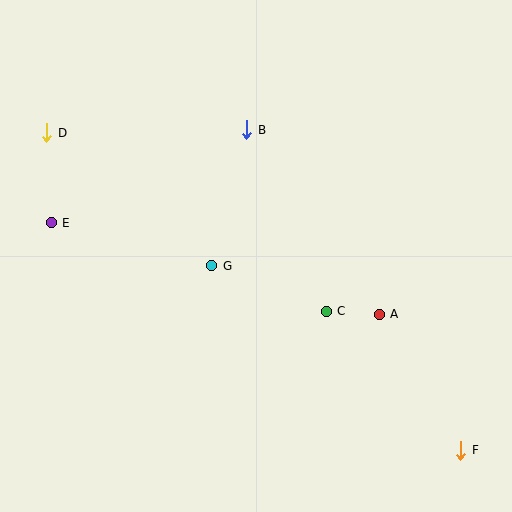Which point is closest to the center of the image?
Point G at (212, 266) is closest to the center.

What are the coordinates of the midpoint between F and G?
The midpoint between F and G is at (336, 358).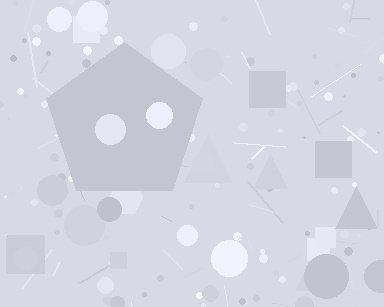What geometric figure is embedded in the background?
A pentagon is embedded in the background.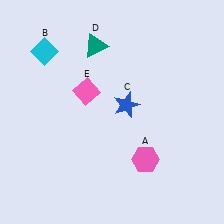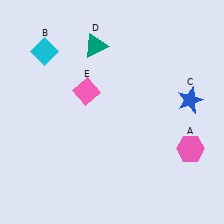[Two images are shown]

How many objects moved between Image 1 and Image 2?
2 objects moved between the two images.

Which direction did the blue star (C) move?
The blue star (C) moved right.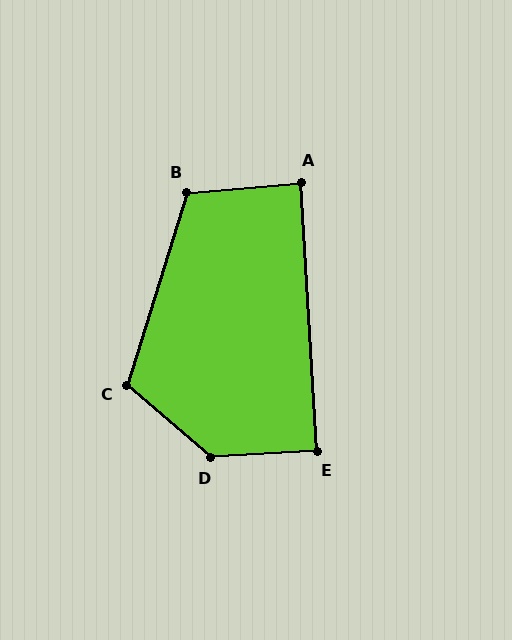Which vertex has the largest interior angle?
D, at approximately 136 degrees.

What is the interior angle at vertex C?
Approximately 113 degrees (obtuse).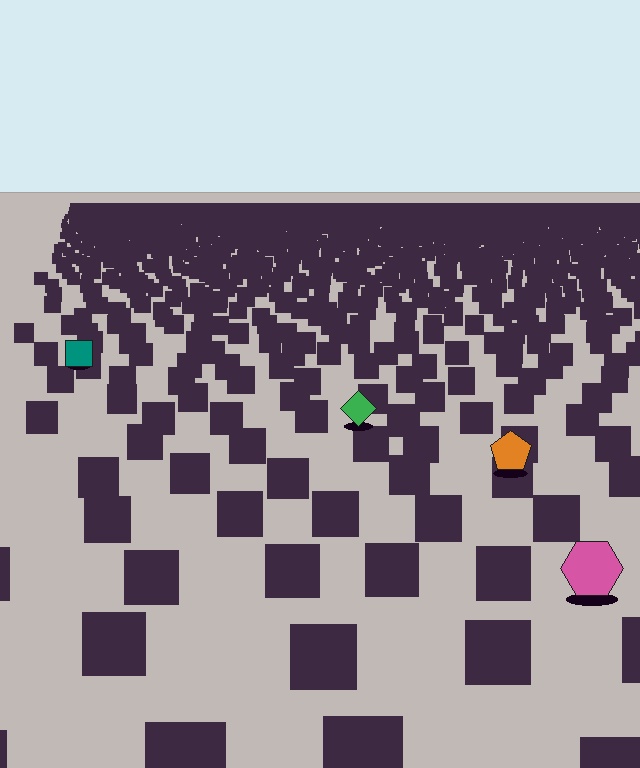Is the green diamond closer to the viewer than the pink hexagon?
No. The pink hexagon is closer — you can tell from the texture gradient: the ground texture is coarser near it.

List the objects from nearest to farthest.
From nearest to farthest: the pink hexagon, the orange pentagon, the green diamond, the teal square.